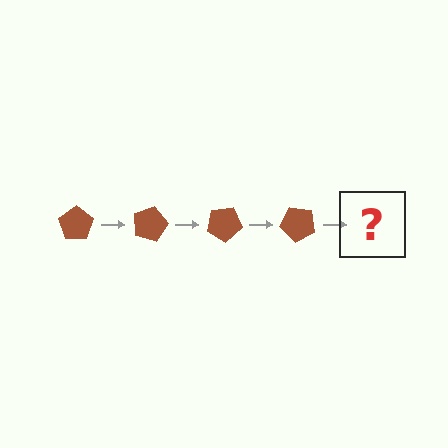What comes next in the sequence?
The next element should be a brown pentagon rotated 60 degrees.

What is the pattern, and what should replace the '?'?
The pattern is that the pentagon rotates 15 degrees each step. The '?' should be a brown pentagon rotated 60 degrees.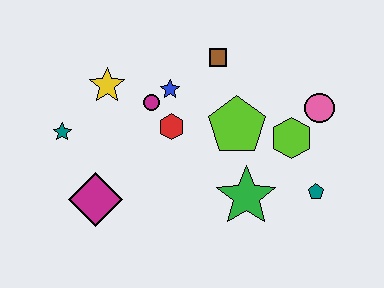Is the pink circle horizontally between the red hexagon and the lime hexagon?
No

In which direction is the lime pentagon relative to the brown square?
The lime pentagon is below the brown square.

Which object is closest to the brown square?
The blue star is closest to the brown square.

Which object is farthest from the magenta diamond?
The pink circle is farthest from the magenta diamond.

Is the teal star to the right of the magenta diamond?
No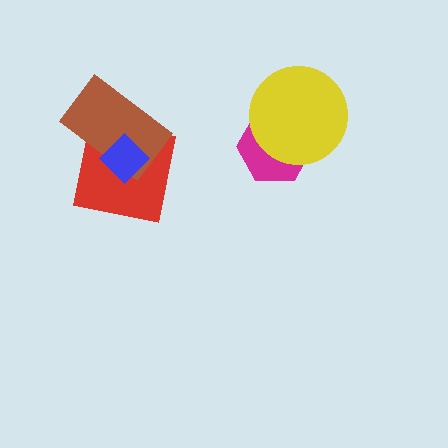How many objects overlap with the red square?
2 objects overlap with the red square.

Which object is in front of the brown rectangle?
The blue diamond is in front of the brown rectangle.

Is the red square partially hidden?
Yes, it is partially covered by another shape.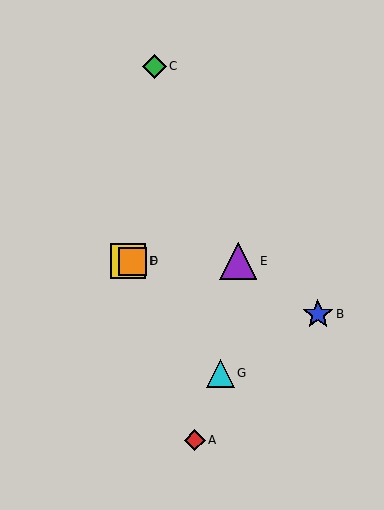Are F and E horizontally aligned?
Yes, both are at y≈261.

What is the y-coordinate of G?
Object G is at y≈373.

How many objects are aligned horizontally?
3 objects (D, E, F) are aligned horizontally.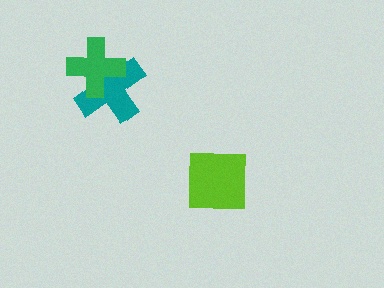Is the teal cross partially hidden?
Yes, it is partially covered by another shape.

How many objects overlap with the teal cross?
1 object overlaps with the teal cross.